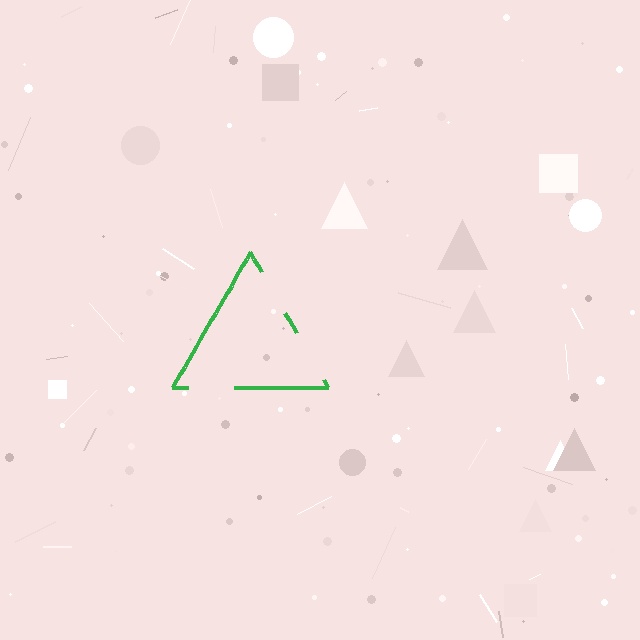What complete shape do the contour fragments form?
The contour fragments form a triangle.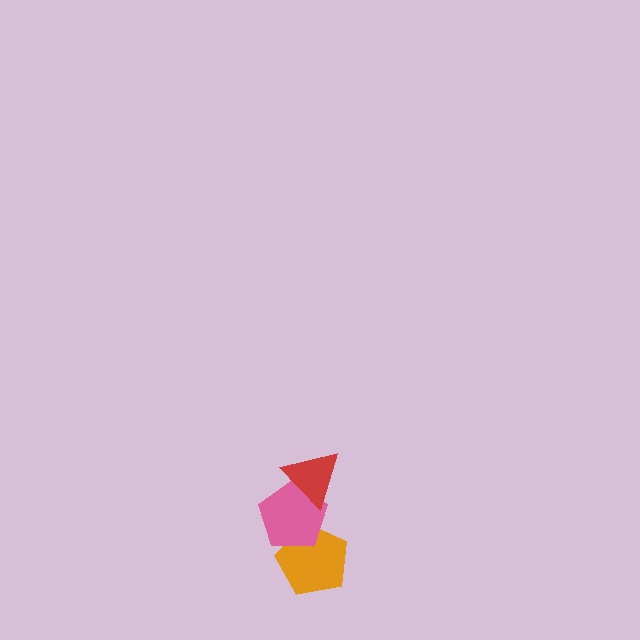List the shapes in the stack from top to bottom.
From top to bottom: the red triangle, the pink pentagon, the orange pentagon.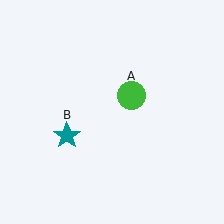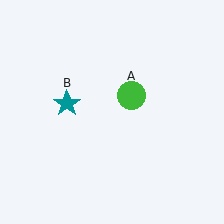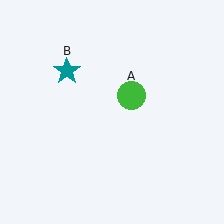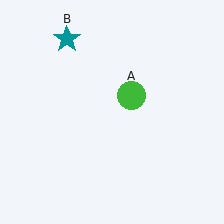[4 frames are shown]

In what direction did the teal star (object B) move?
The teal star (object B) moved up.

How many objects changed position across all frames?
1 object changed position: teal star (object B).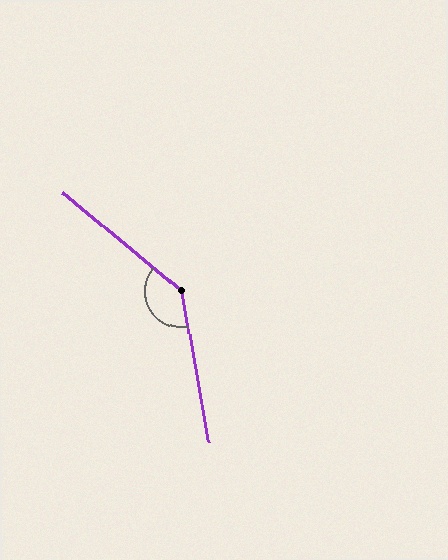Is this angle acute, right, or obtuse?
It is obtuse.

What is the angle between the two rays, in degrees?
Approximately 139 degrees.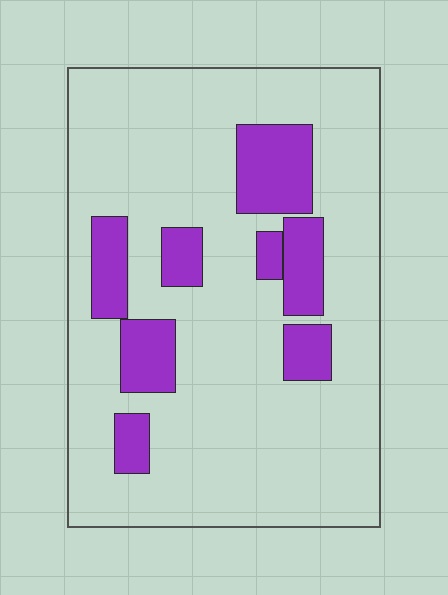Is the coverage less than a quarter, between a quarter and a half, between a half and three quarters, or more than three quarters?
Less than a quarter.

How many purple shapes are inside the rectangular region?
8.